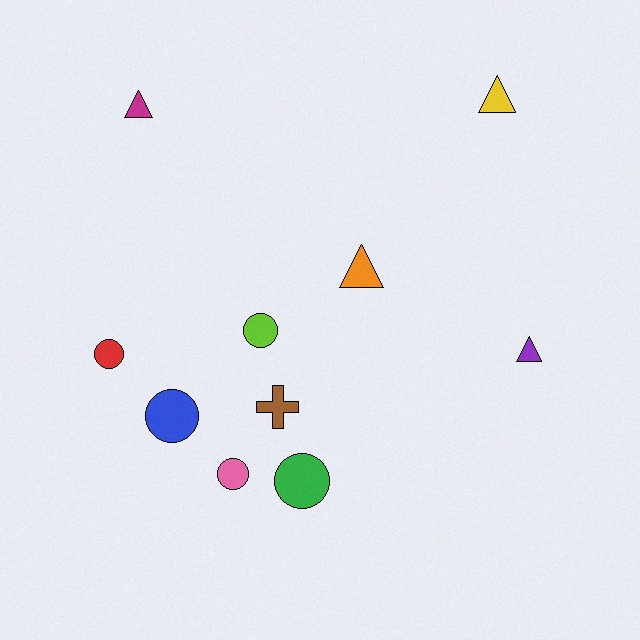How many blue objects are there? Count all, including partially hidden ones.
There is 1 blue object.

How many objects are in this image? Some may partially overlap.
There are 10 objects.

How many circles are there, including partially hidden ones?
There are 5 circles.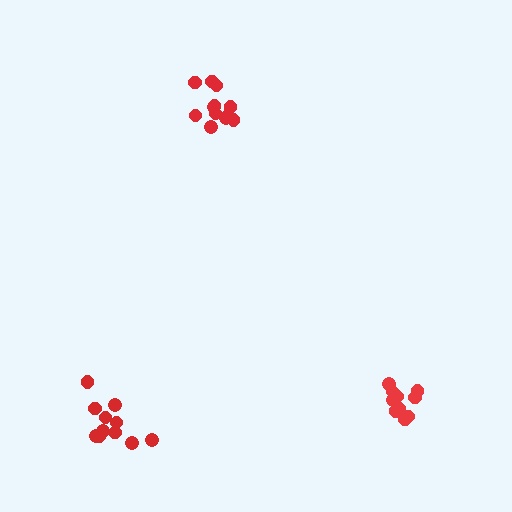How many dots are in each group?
Group 1: 11 dots, Group 2: 12 dots, Group 3: 10 dots (33 total).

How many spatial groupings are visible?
There are 3 spatial groupings.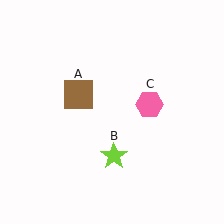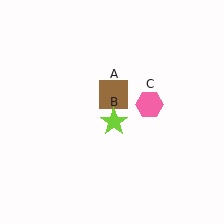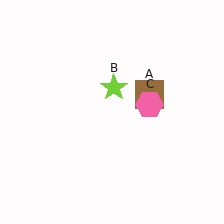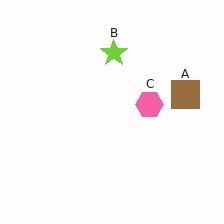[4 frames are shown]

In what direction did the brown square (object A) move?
The brown square (object A) moved right.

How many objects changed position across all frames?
2 objects changed position: brown square (object A), lime star (object B).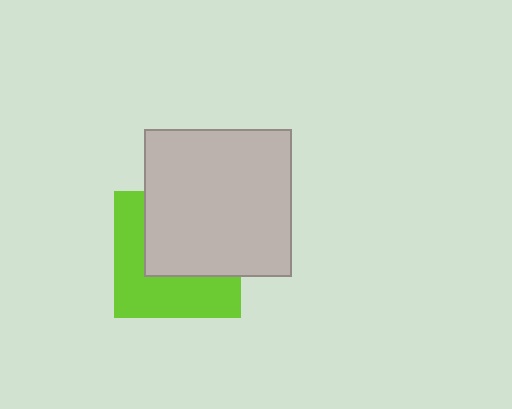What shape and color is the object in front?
The object in front is a light gray square.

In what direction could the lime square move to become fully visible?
The lime square could move toward the lower-left. That would shift it out from behind the light gray square entirely.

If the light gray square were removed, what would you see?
You would see the complete lime square.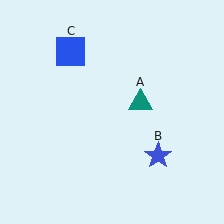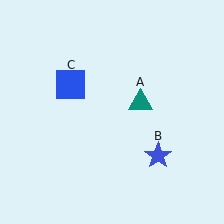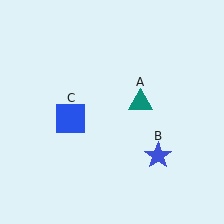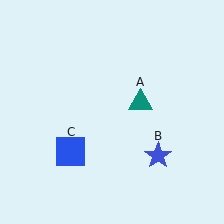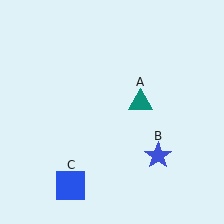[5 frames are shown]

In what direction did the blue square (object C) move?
The blue square (object C) moved down.